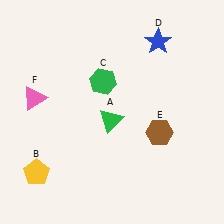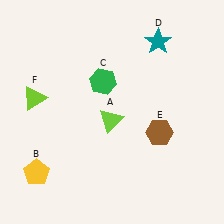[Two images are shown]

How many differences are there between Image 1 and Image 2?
There are 3 differences between the two images.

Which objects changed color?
A changed from green to lime. D changed from blue to teal. F changed from pink to lime.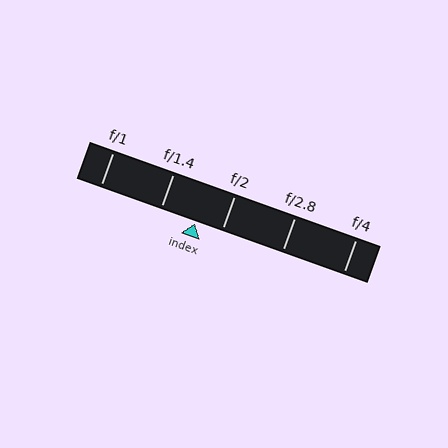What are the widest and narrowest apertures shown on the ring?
The widest aperture shown is f/1 and the narrowest is f/4.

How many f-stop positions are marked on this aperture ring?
There are 5 f-stop positions marked.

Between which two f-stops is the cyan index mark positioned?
The index mark is between f/1.4 and f/2.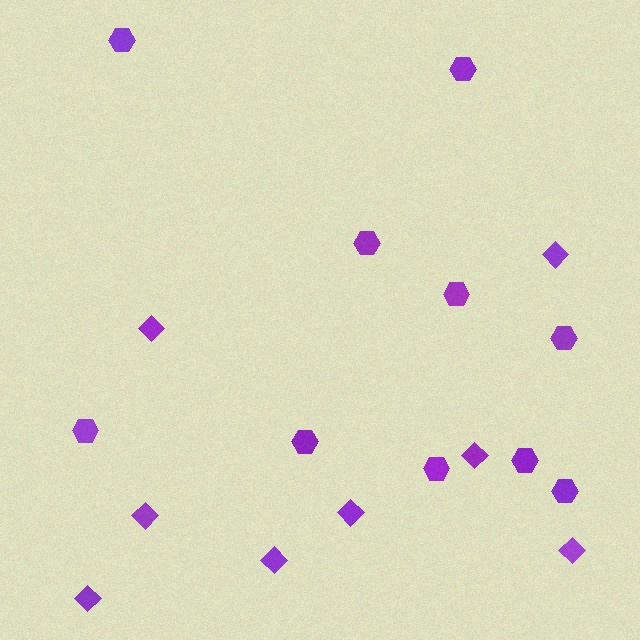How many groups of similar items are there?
There are 2 groups: one group of hexagons (10) and one group of diamonds (8).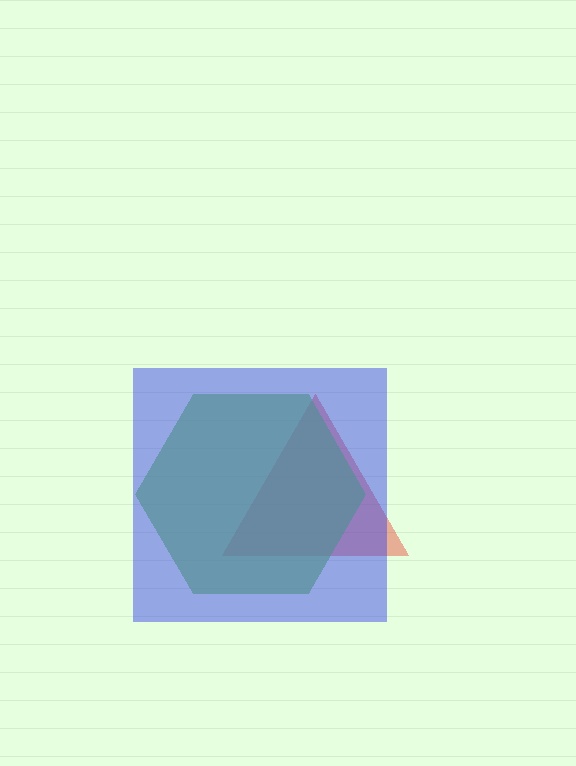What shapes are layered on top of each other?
The layered shapes are: a red triangle, a lime hexagon, a blue square.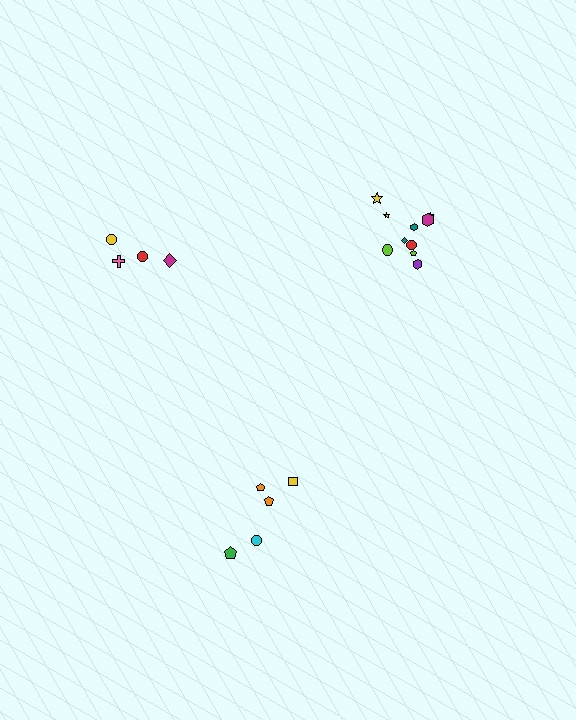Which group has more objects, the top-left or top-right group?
The top-right group.